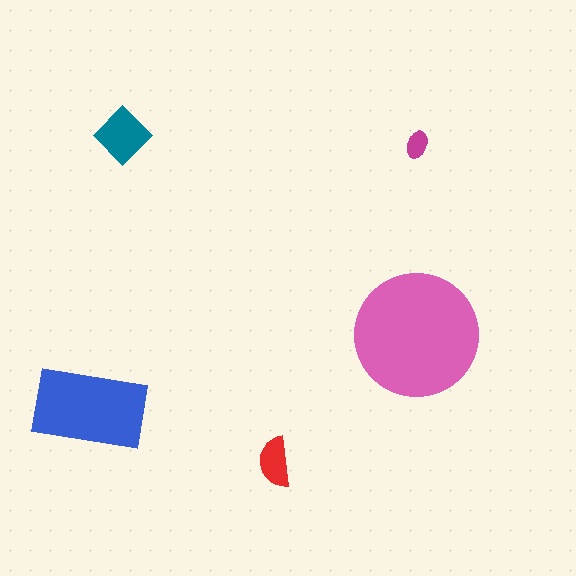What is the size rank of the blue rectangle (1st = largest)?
2nd.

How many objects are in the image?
There are 5 objects in the image.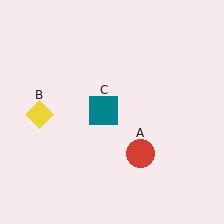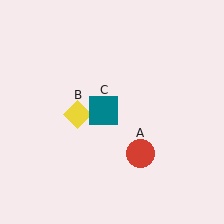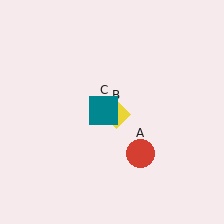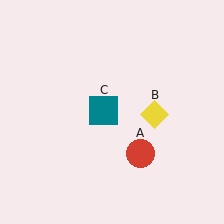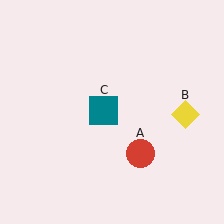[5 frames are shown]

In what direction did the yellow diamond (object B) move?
The yellow diamond (object B) moved right.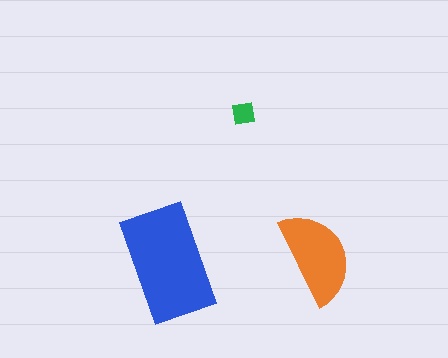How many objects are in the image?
There are 3 objects in the image.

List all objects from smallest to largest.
The green square, the orange semicircle, the blue rectangle.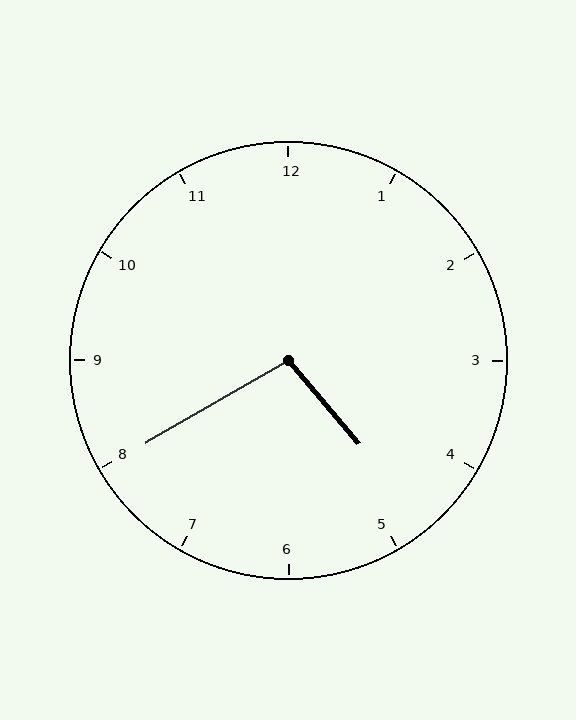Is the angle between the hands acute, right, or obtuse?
It is obtuse.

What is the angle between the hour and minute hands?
Approximately 100 degrees.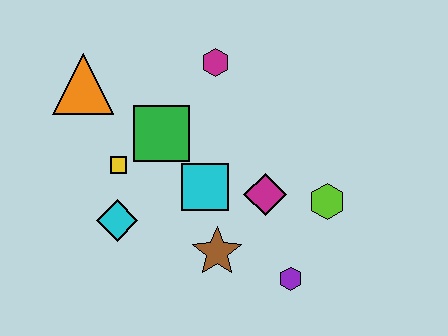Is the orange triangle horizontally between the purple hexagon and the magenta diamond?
No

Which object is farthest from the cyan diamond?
The lime hexagon is farthest from the cyan diamond.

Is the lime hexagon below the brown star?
No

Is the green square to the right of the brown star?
No